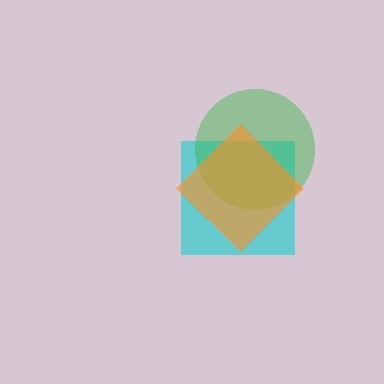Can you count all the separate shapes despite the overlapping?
Yes, there are 3 separate shapes.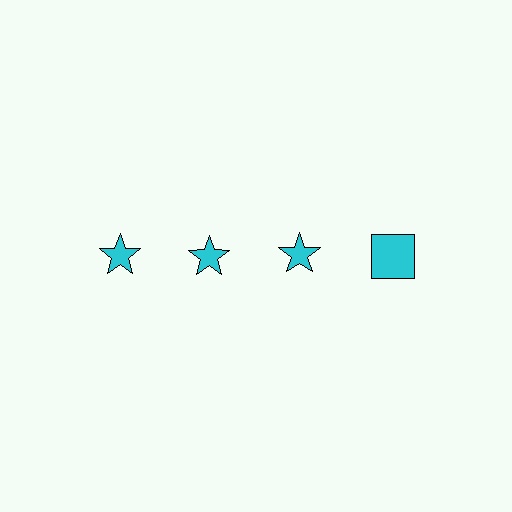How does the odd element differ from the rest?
It has a different shape: square instead of star.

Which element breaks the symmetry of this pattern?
The cyan square in the top row, second from right column breaks the symmetry. All other shapes are cyan stars.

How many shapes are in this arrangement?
There are 4 shapes arranged in a grid pattern.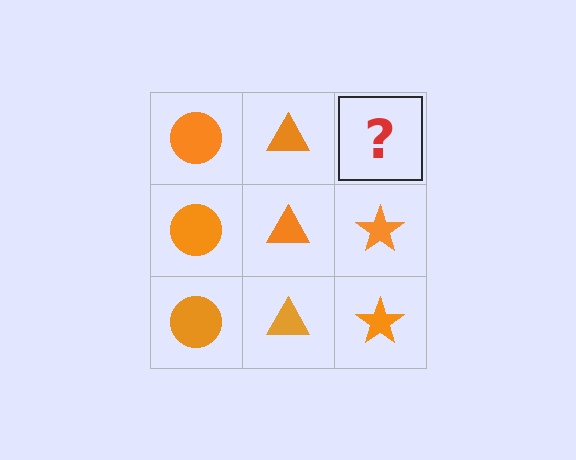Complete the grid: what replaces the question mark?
The question mark should be replaced with an orange star.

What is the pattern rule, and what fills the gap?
The rule is that each column has a consistent shape. The gap should be filled with an orange star.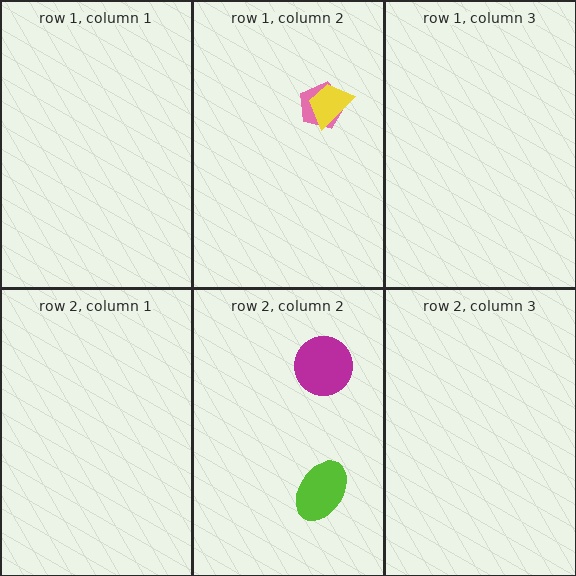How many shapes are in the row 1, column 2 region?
2.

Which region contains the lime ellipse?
The row 2, column 2 region.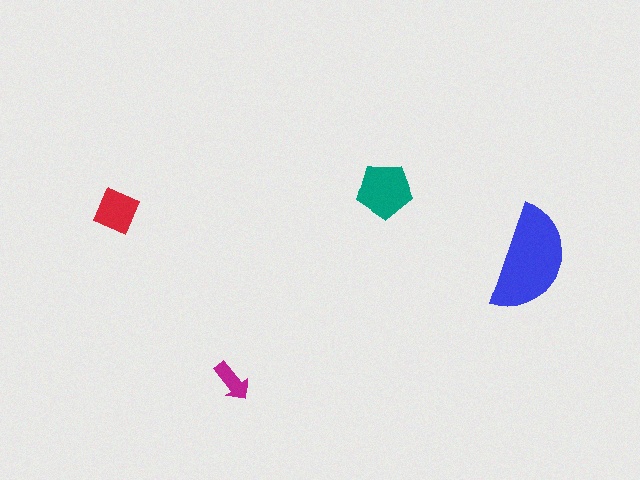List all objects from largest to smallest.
The blue semicircle, the teal pentagon, the red diamond, the magenta arrow.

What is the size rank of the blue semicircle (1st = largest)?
1st.